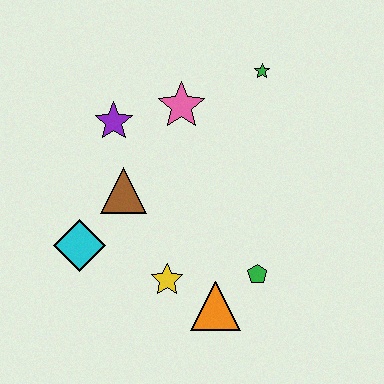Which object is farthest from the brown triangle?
The green star is farthest from the brown triangle.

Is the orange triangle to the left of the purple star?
No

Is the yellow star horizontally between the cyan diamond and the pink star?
Yes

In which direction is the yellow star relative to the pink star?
The yellow star is below the pink star.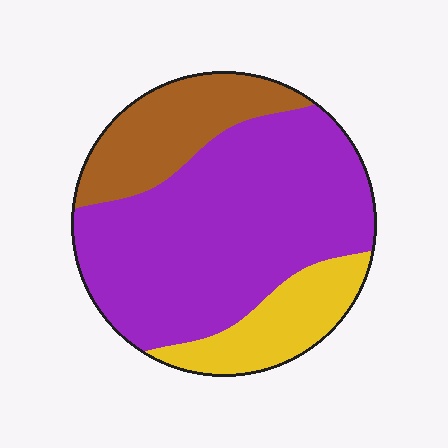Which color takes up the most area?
Purple, at roughly 65%.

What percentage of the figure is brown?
Brown takes up less than a quarter of the figure.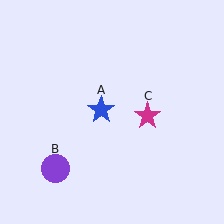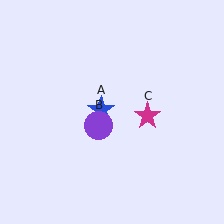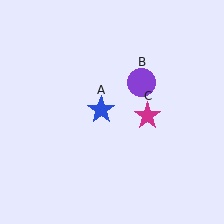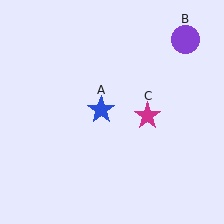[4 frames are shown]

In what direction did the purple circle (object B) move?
The purple circle (object B) moved up and to the right.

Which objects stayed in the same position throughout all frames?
Blue star (object A) and magenta star (object C) remained stationary.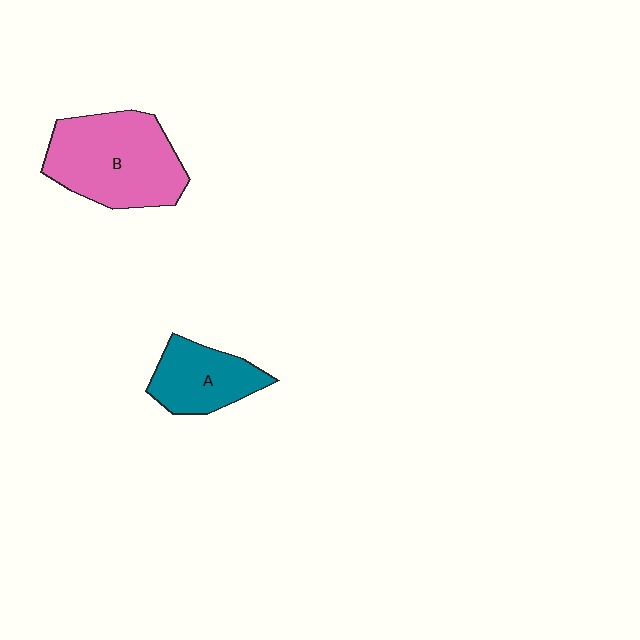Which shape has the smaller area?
Shape A (teal).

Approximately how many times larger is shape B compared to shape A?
Approximately 1.7 times.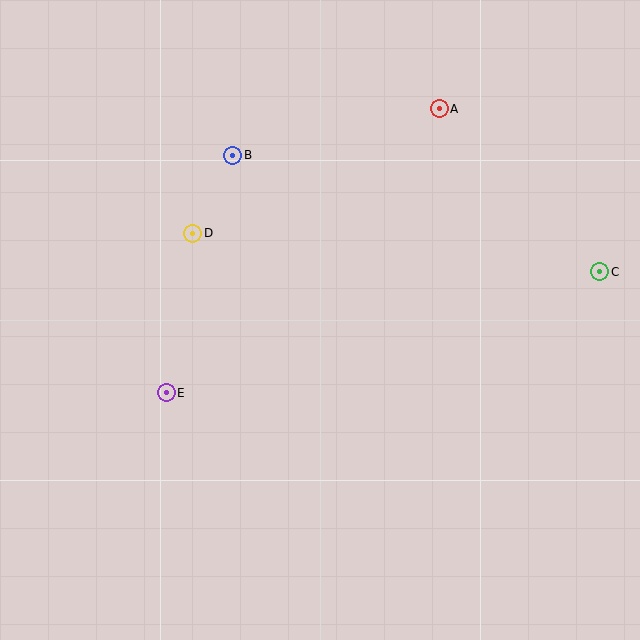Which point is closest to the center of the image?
Point D at (193, 233) is closest to the center.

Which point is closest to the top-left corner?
Point B is closest to the top-left corner.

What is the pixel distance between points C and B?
The distance between C and B is 385 pixels.